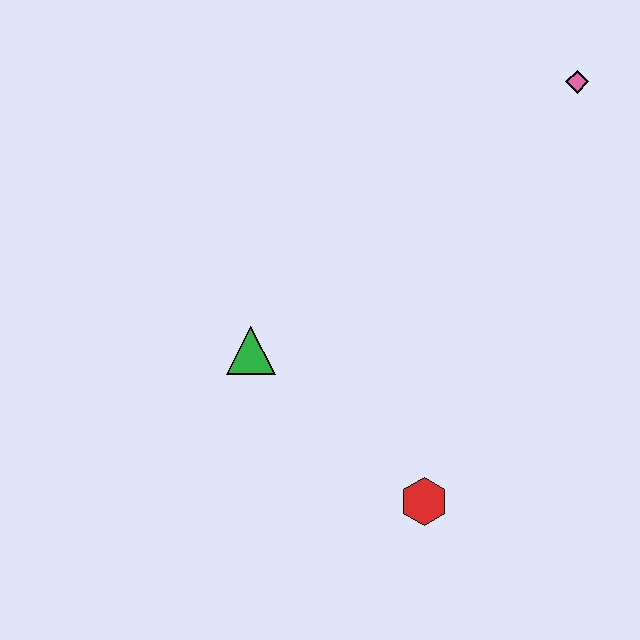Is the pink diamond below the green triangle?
No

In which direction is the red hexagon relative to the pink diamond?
The red hexagon is below the pink diamond.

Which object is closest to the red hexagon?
The green triangle is closest to the red hexagon.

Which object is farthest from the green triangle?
The pink diamond is farthest from the green triangle.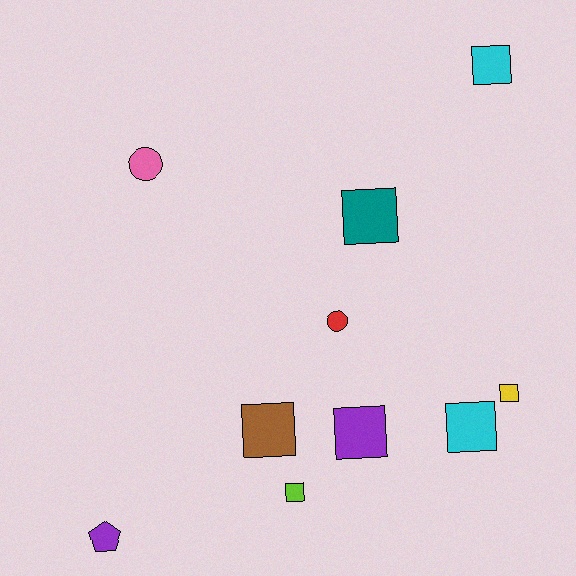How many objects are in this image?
There are 10 objects.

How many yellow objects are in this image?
There is 1 yellow object.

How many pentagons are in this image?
There is 1 pentagon.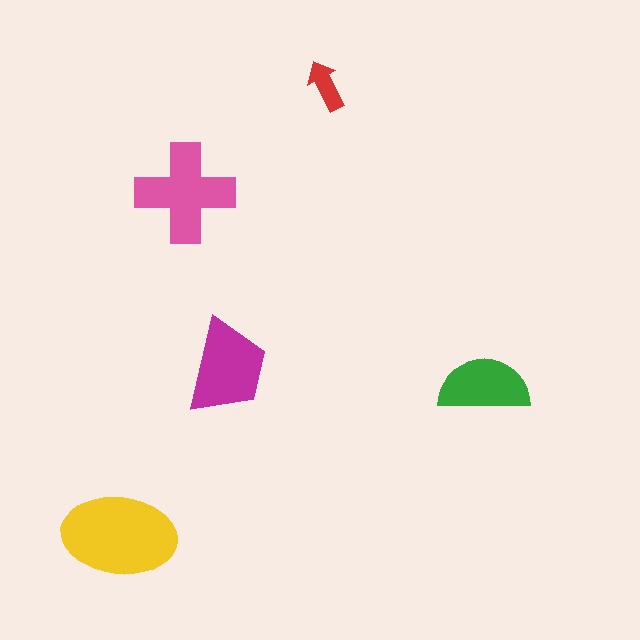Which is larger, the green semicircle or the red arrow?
The green semicircle.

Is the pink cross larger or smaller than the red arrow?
Larger.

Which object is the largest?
The yellow ellipse.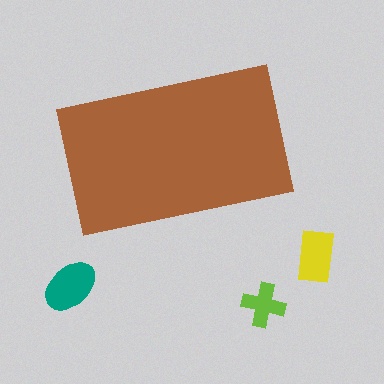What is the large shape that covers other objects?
A brown rectangle.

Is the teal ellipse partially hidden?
No, the teal ellipse is fully visible.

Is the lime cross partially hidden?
No, the lime cross is fully visible.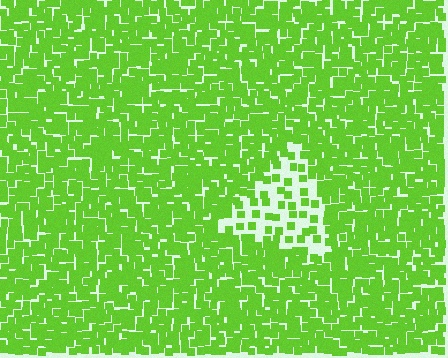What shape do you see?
I see a triangle.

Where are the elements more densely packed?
The elements are more densely packed outside the triangle boundary.